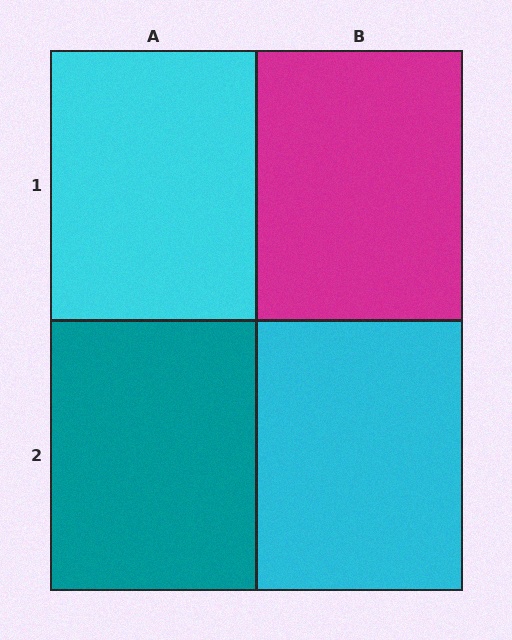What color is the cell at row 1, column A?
Cyan.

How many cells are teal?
1 cell is teal.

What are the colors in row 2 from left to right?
Teal, cyan.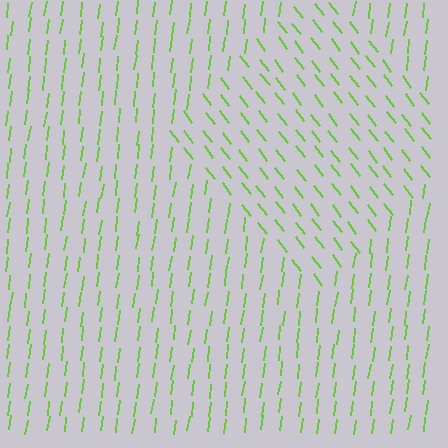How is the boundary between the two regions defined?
The boundary is defined purely by a change in line orientation (approximately 45 degrees difference). All lines are the same color and thickness.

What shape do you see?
I see a diamond.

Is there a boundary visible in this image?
Yes, there is a texture boundary formed by a change in line orientation.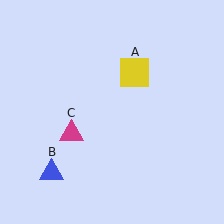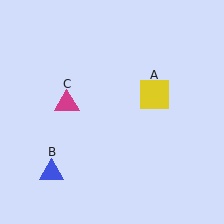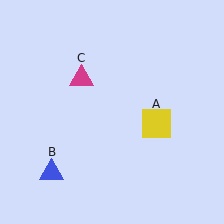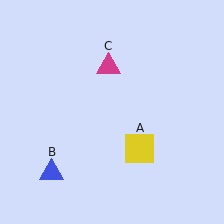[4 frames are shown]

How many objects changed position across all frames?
2 objects changed position: yellow square (object A), magenta triangle (object C).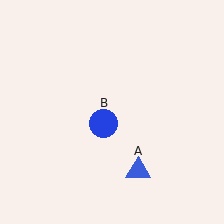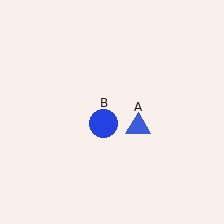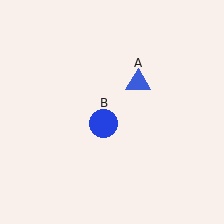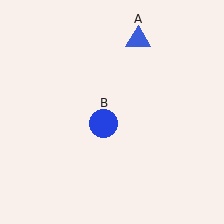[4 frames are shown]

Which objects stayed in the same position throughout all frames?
Blue circle (object B) remained stationary.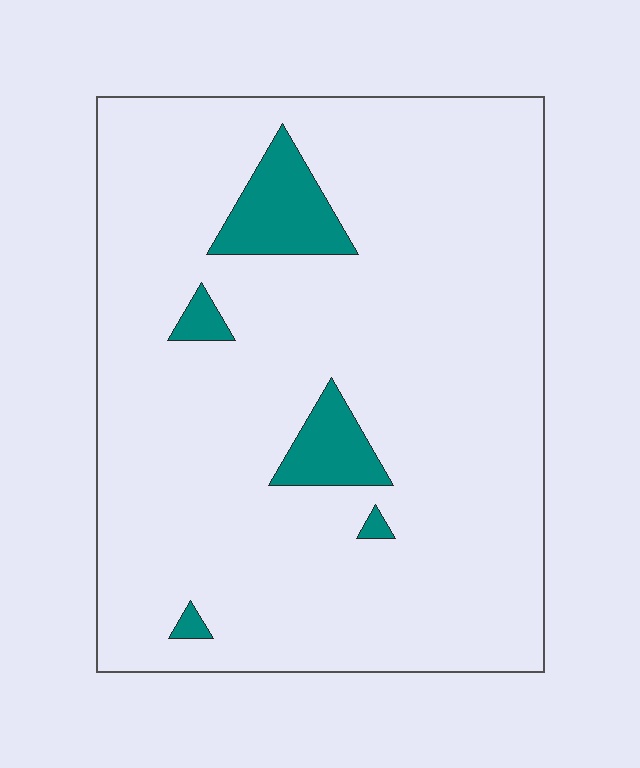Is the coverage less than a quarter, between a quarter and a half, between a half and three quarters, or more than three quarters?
Less than a quarter.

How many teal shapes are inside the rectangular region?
5.